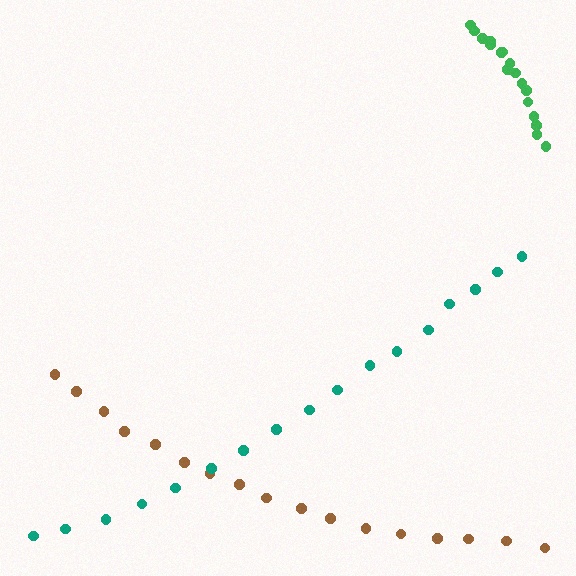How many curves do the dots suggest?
There are 3 distinct paths.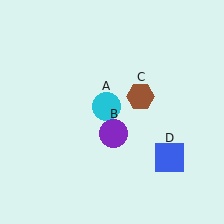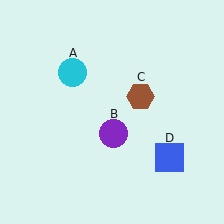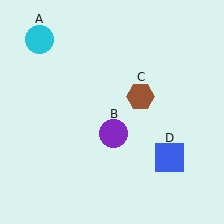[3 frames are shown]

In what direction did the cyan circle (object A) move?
The cyan circle (object A) moved up and to the left.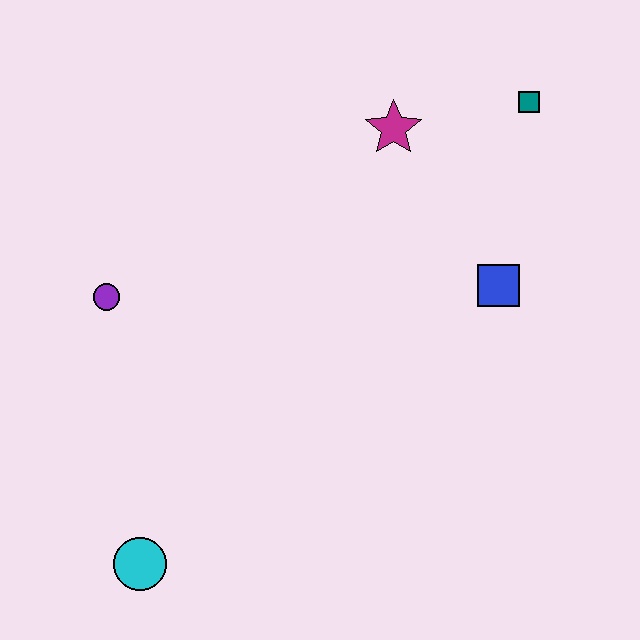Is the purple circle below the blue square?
Yes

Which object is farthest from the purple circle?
The teal square is farthest from the purple circle.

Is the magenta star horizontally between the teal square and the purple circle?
Yes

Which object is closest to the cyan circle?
The purple circle is closest to the cyan circle.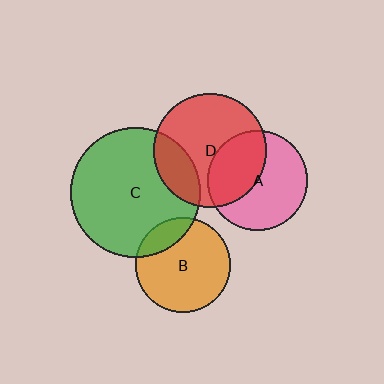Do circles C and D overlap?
Yes.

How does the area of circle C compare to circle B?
Approximately 1.8 times.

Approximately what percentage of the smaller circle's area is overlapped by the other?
Approximately 20%.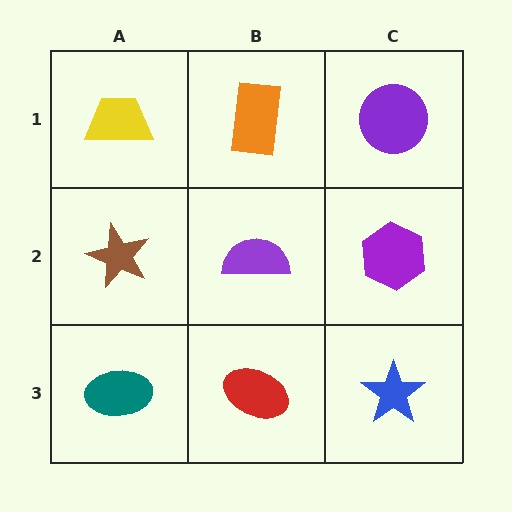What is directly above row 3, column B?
A purple semicircle.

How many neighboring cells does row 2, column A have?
3.